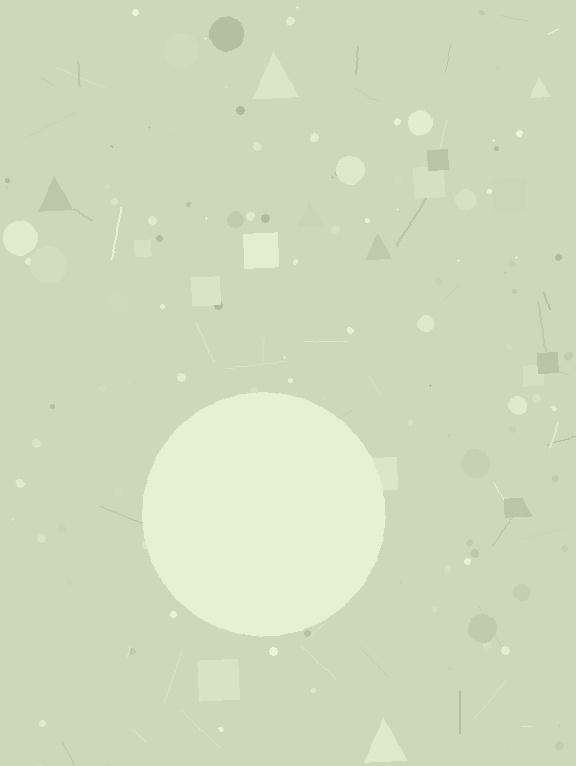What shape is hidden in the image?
A circle is hidden in the image.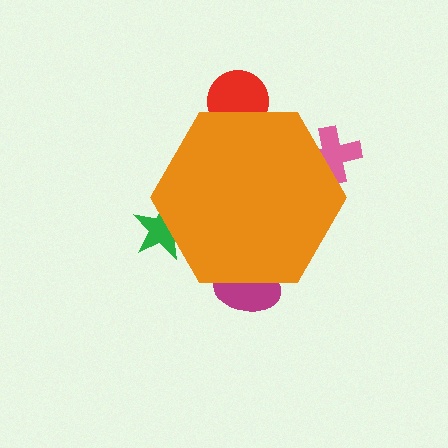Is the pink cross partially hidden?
Yes, the pink cross is partially hidden behind the orange hexagon.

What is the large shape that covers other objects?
An orange hexagon.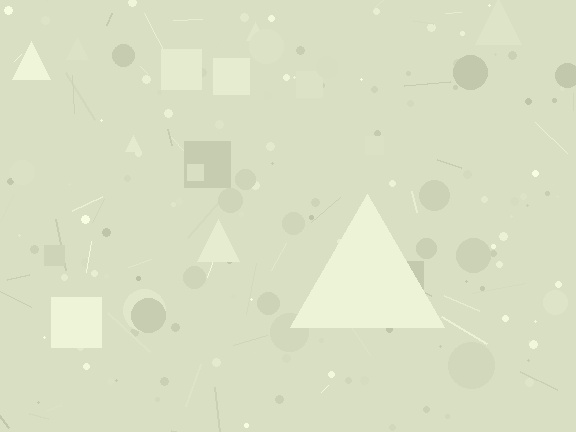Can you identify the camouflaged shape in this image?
The camouflaged shape is a triangle.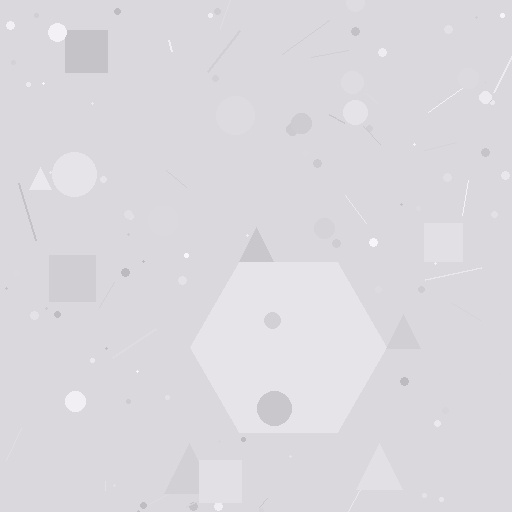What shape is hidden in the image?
A hexagon is hidden in the image.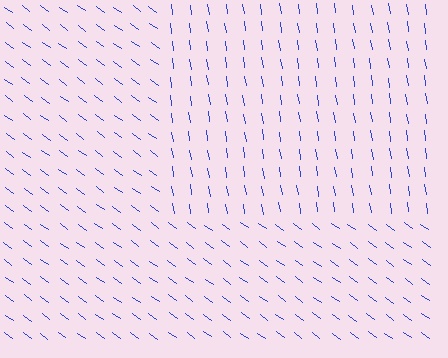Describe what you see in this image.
The image is filled with small blue line segments. A rectangle region in the image has lines oriented differently from the surrounding lines, creating a visible texture boundary.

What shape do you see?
I see a rectangle.